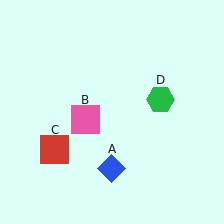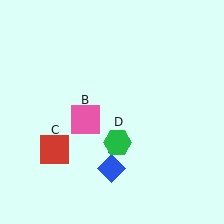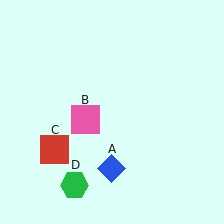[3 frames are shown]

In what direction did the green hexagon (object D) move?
The green hexagon (object D) moved down and to the left.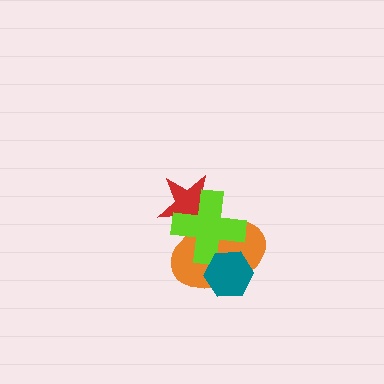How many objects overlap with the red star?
2 objects overlap with the red star.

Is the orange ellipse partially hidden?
Yes, it is partially covered by another shape.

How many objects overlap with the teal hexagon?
2 objects overlap with the teal hexagon.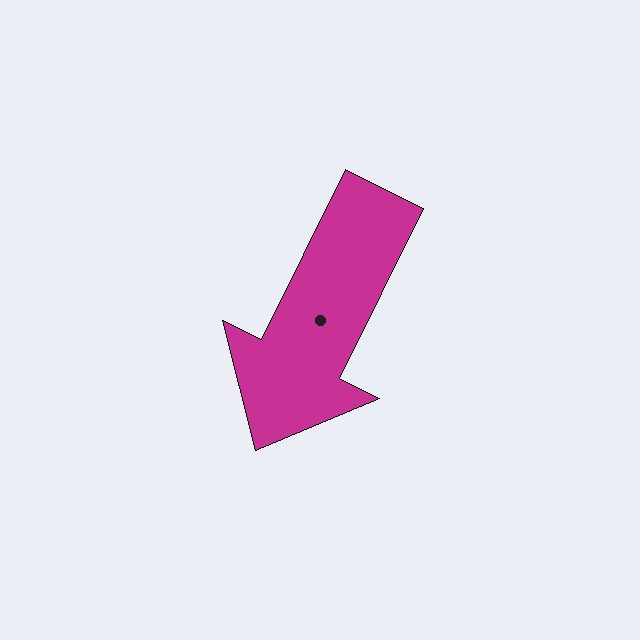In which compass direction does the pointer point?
Southwest.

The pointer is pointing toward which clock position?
Roughly 7 o'clock.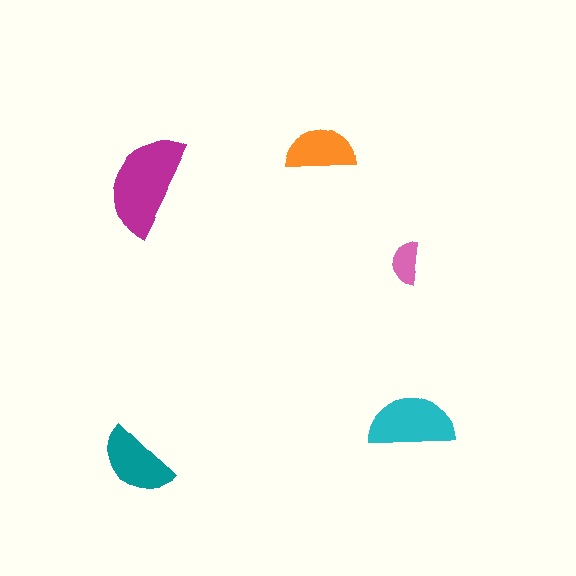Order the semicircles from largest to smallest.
the magenta one, the cyan one, the teal one, the orange one, the pink one.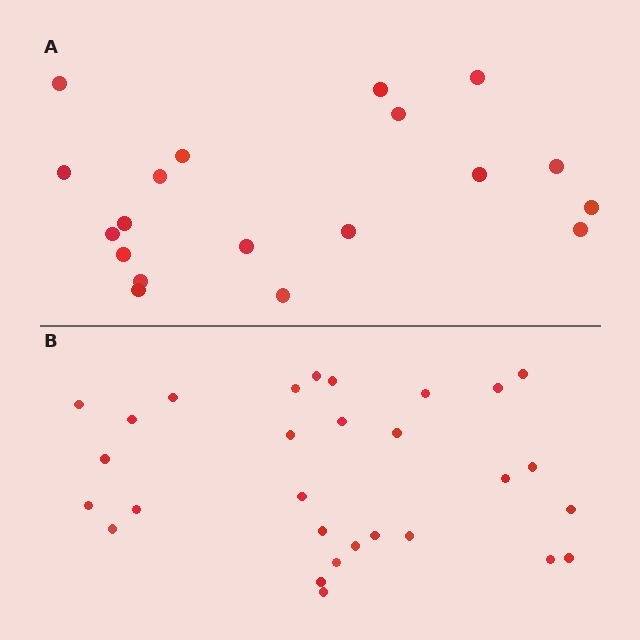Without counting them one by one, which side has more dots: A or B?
Region B (the bottom region) has more dots.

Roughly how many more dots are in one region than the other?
Region B has roughly 10 or so more dots than region A.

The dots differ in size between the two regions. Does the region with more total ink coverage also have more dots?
No. Region A has more total ink coverage because its dots are larger, but region B actually contains more individual dots. Total area can be misleading — the number of items is what matters here.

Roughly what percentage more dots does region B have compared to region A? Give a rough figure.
About 55% more.